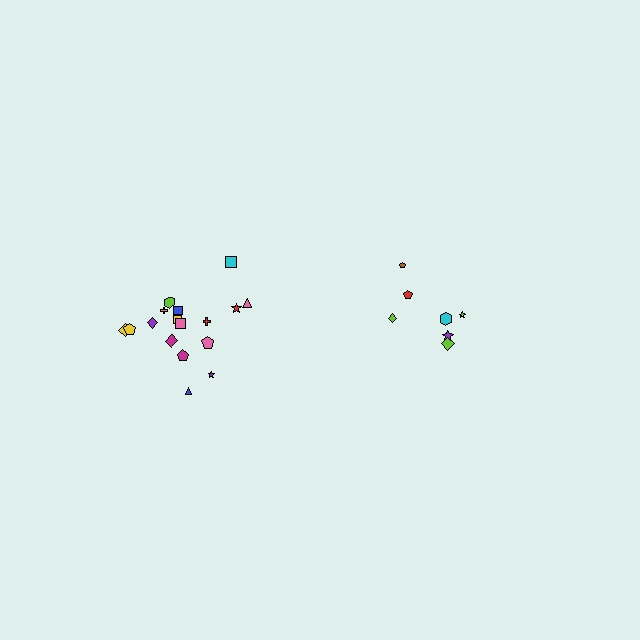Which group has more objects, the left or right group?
The left group.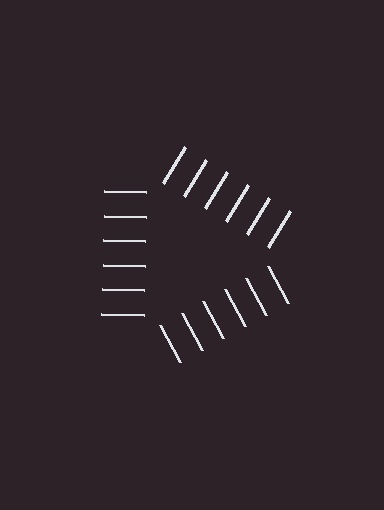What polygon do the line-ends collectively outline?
An illusory triangle — the line segments terminate on its edges but no continuous stroke is drawn.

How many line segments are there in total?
18 — 6 along each of the 3 edges.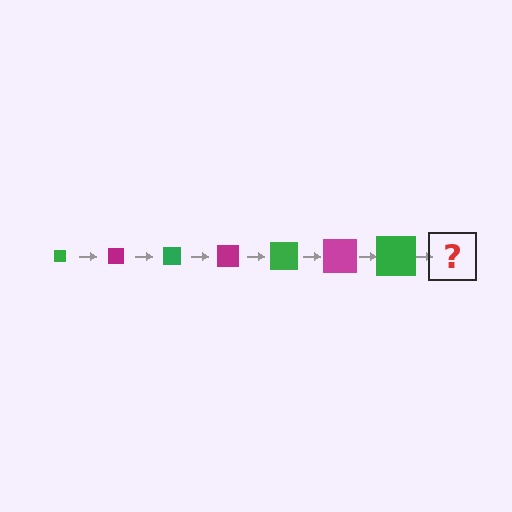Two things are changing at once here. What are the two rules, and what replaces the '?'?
The two rules are that the square grows larger each step and the color cycles through green and magenta. The '?' should be a magenta square, larger than the previous one.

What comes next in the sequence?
The next element should be a magenta square, larger than the previous one.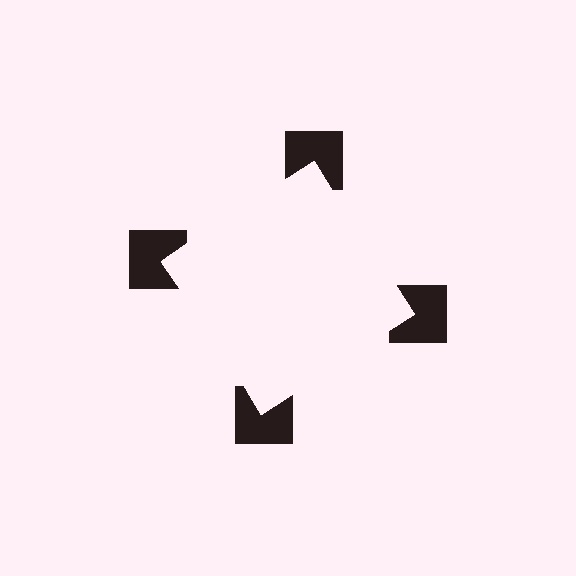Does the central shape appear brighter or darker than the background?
It typically appears slightly brighter than the background, even though no actual brightness change is drawn.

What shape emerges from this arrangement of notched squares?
An illusory square — its edges are inferred from the aligned wedge cuts in the notched squares, not physically drawn.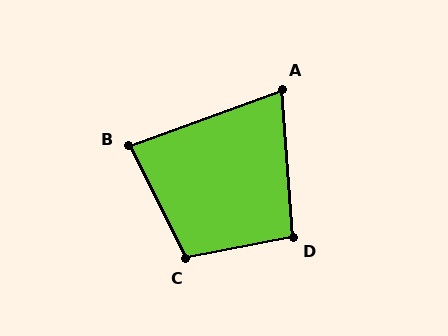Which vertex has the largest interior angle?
C, at approximately 106 degrees.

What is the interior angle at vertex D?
Approximately 97 degrees (obtuse).